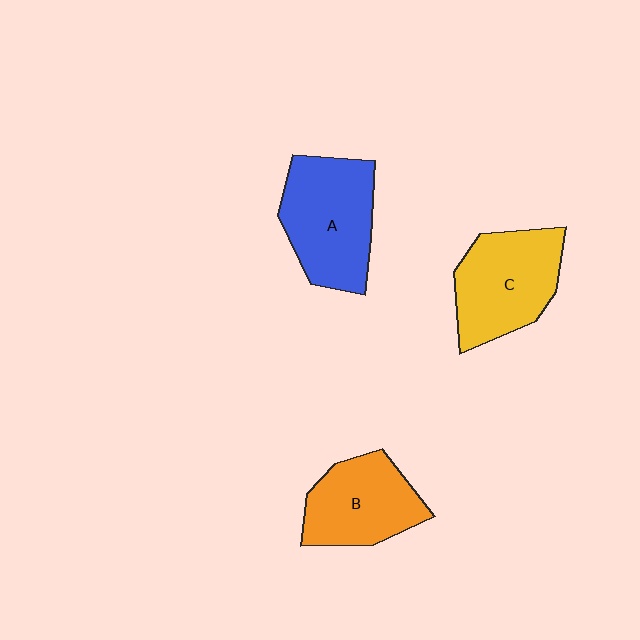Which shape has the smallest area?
Shape B (orange).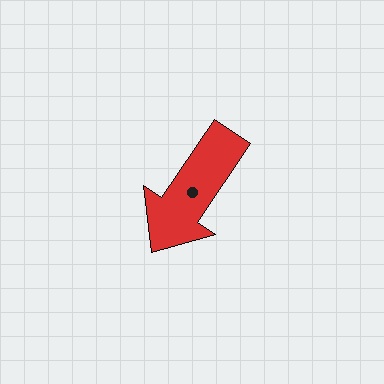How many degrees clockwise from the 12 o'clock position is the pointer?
Approximately 214 degrees.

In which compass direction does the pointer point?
Southwest.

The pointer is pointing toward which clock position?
Roughly 7 o'clock.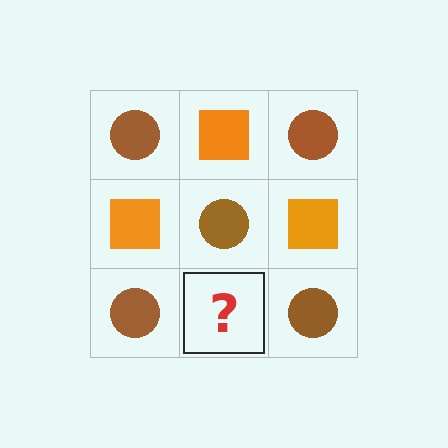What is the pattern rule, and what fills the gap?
The rule is that it alternates brown circle and orange square in a checkerboard pattern. The gap should be filled with an orange square.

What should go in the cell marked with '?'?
The missing cell should contain an orange square.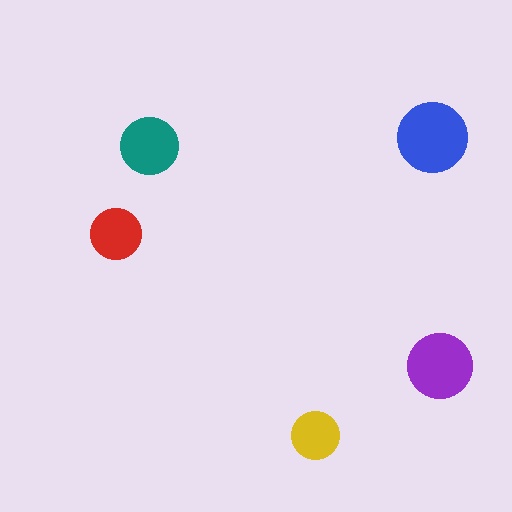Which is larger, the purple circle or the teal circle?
The purple one.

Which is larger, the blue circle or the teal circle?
The blue one.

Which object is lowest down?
The yellow circle is bottommost.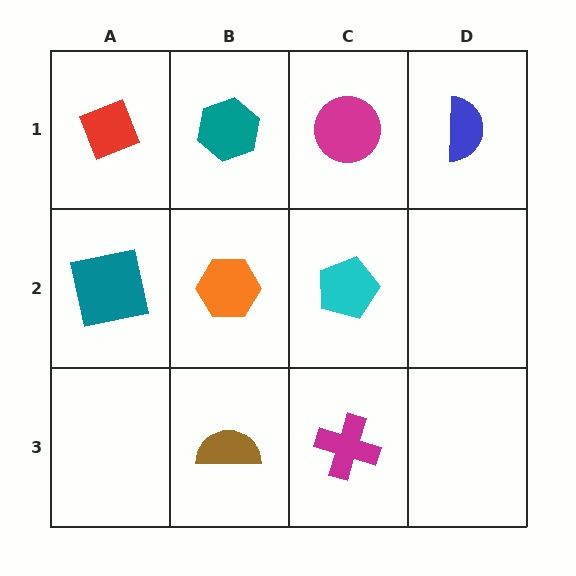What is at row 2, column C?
A cyan pentagon.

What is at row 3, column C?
A magenta cross.